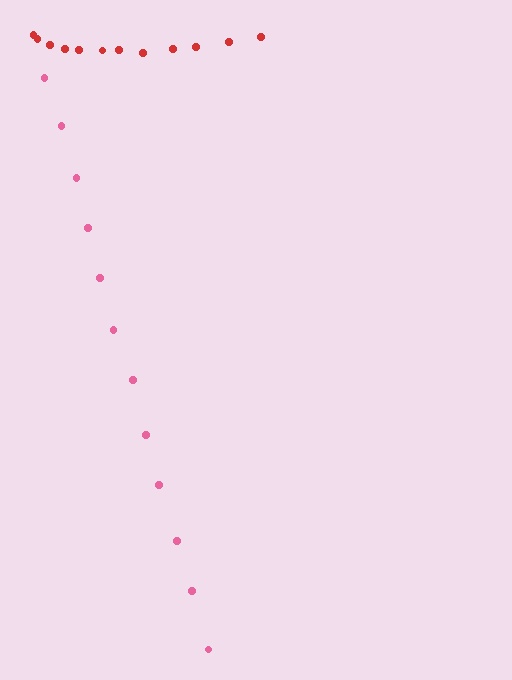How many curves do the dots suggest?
There are 2 distinct paths.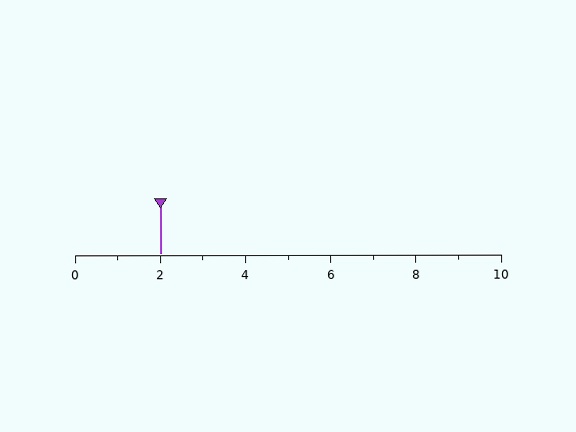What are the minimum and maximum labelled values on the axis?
The axis runs from 0 to 10.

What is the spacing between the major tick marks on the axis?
The major ticks are spaced 2 apart.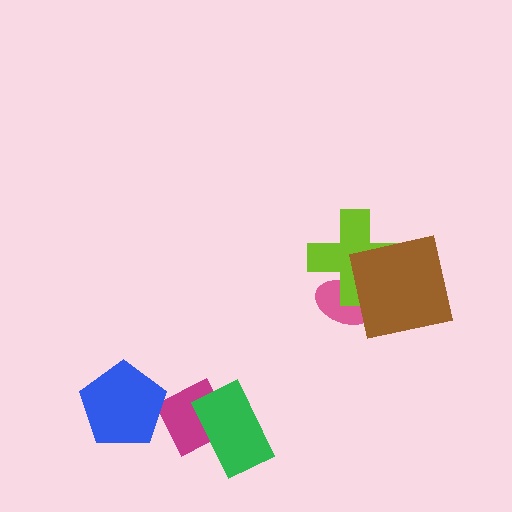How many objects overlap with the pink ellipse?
2 objects overlap with the pink ellipse.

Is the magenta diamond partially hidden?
Yes, it is partially covered by another shape.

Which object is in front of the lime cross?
The brown square is in front of the lime cross.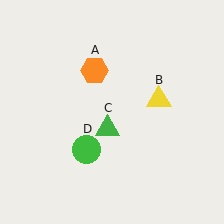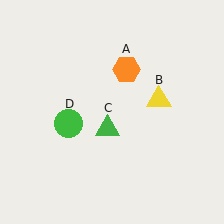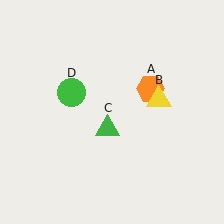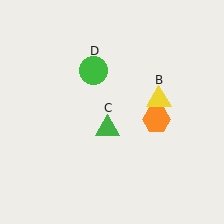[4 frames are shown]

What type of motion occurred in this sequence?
The orange hexagon (object A), green circle (object D) rotated clockwise around the center of the scene.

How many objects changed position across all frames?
2 objects changed position: orange hexagon (object A), green circle (object D).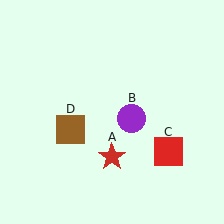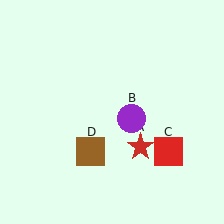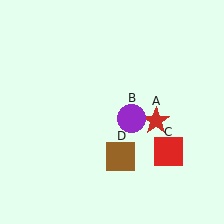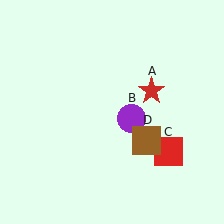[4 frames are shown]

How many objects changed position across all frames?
2 objects changed position: red star (object A), brown square (object D).